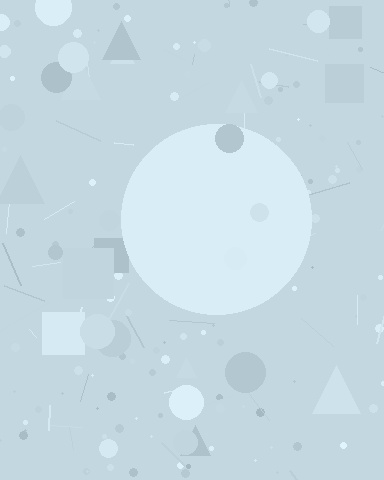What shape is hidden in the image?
A circle is hidden in the image.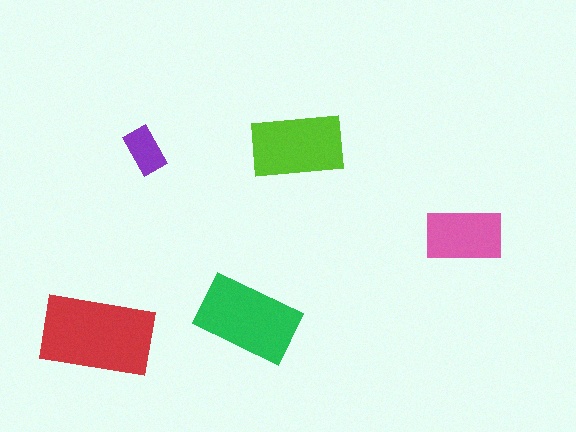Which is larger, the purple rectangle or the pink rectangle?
The pink one.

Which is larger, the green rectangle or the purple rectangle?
The green one.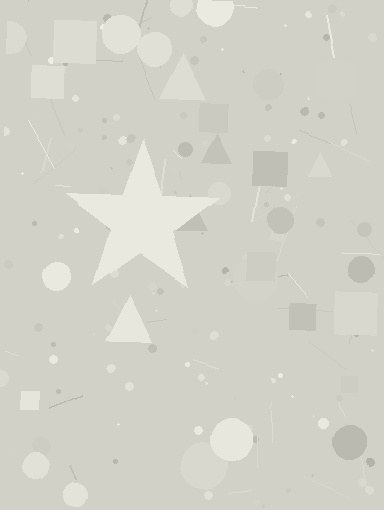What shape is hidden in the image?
A star is hidden in the image.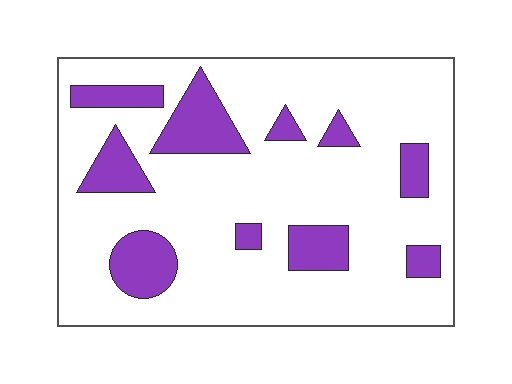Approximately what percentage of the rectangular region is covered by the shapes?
Approximately 20%.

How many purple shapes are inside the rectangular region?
10.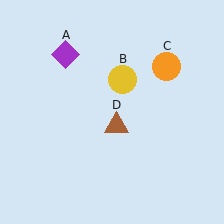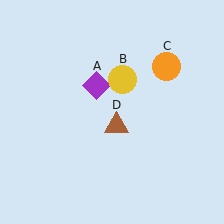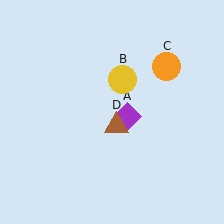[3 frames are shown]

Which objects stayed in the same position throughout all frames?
Yellow circle (object B) and orange circle (object C) and brown triangle (object D) remained stationary.